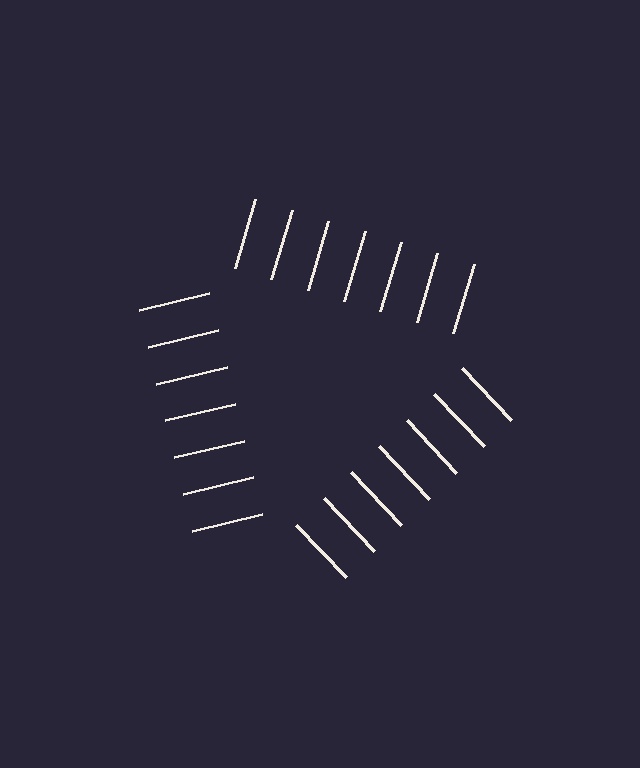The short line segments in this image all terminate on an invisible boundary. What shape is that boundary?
An illusory triangle — the line segments terminate on its edges but no continuous stroke is drawn.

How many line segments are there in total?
21 — 7 along each of the 3 edges.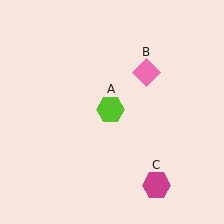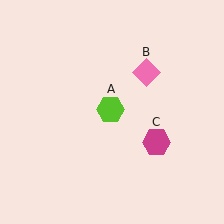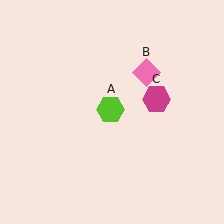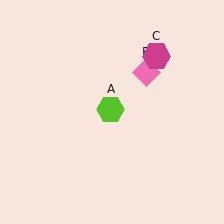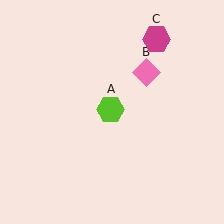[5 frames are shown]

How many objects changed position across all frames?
1 object changed position: magenta hexagon (object C).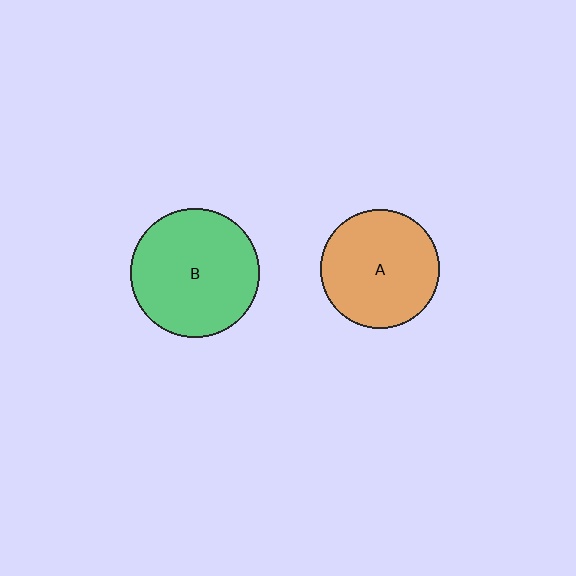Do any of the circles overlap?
No, none of the circles overlap.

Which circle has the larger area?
Circle B (green).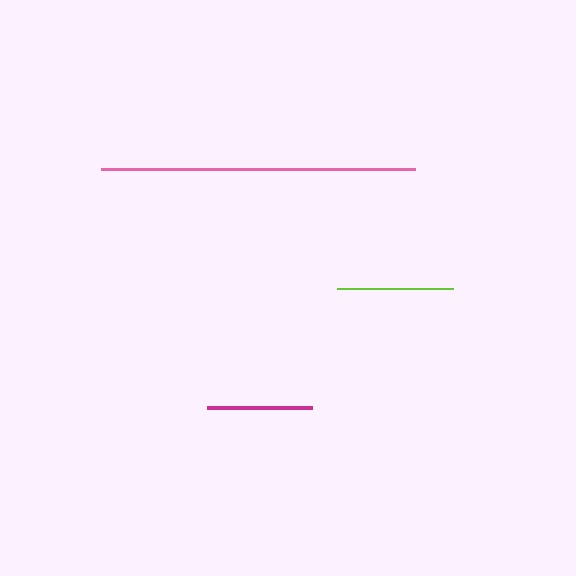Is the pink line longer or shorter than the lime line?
The pink line is longer than the lime line.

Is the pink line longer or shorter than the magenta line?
The pink line is longer than the magenta line.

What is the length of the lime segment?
The lime segment is approximately 116 pixels long.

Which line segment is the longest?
The pink line is the longest at approximately 314 pixels.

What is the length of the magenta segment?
The magenta segment is approximately 105 pixels long.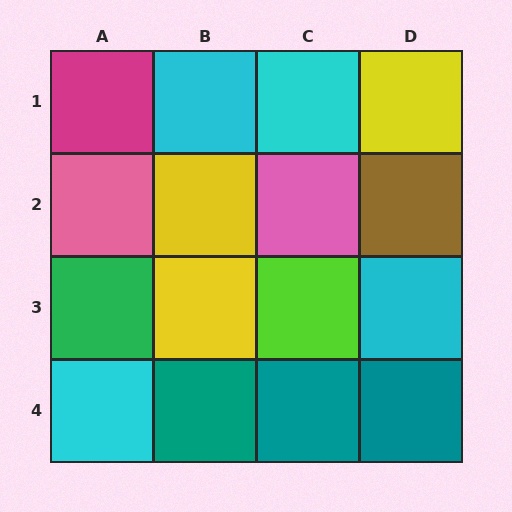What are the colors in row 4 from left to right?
Cyan, teal, teal, teal.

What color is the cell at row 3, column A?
Green.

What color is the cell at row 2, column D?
Brown.